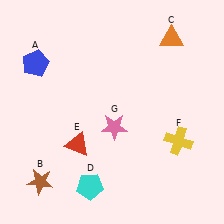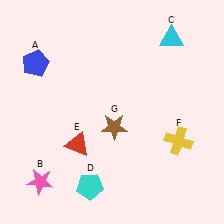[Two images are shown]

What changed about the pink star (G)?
In Image 1, G is pink. In Image 2, it changed to brown.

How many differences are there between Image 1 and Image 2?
There are 3 differences between the two images.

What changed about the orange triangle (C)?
In Image 1, C is orange. In Image 2, it changed to cyan.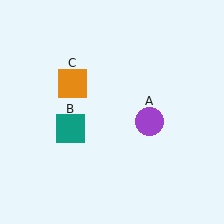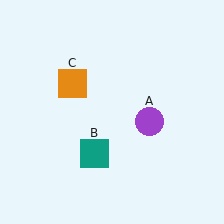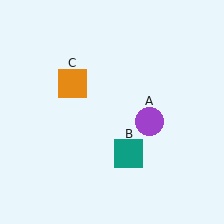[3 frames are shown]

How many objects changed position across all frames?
1 object changed position: teal square (object B).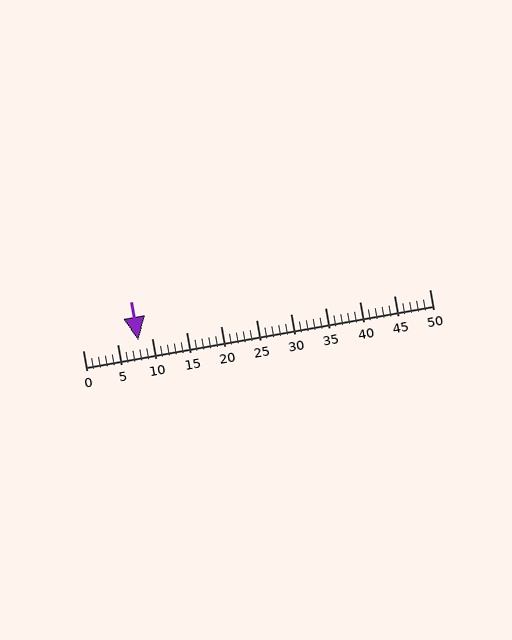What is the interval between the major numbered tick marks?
The major tick marks are spaced 5 units apart.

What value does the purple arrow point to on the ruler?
The purple arrow points to approximately 8.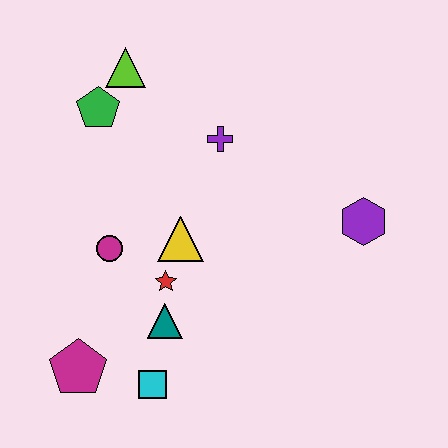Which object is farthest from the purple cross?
The magenta pentagon is farthest from the purple cross.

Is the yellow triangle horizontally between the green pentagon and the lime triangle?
No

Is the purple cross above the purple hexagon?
Yes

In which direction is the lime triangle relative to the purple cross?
The lime triangle is to the left of the purple cross.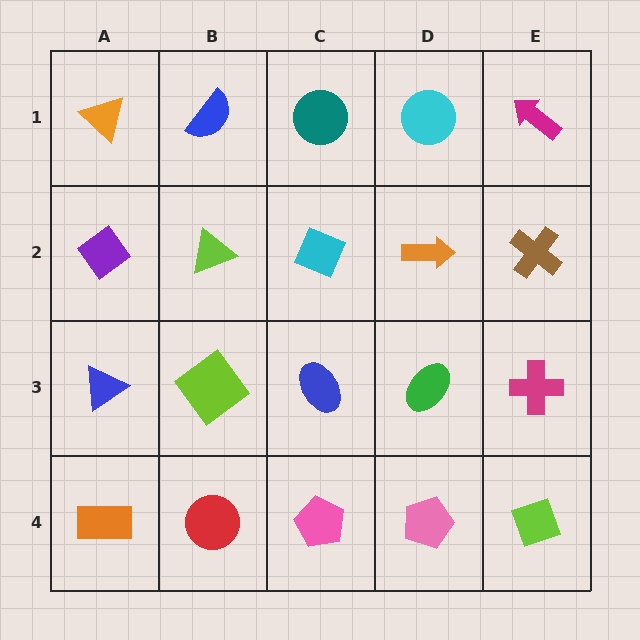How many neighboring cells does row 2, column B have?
4.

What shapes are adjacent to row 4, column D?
A green ellipse (row 3, column D), a pink pentagon (row 4, column C), a lime diamond (row 4, column E).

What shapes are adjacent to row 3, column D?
An orange arrow (row 2, column D), a pink pentagon (row 4, column D), a blue ellipse (row 3, column C), a magenta cross (row 3, column E).